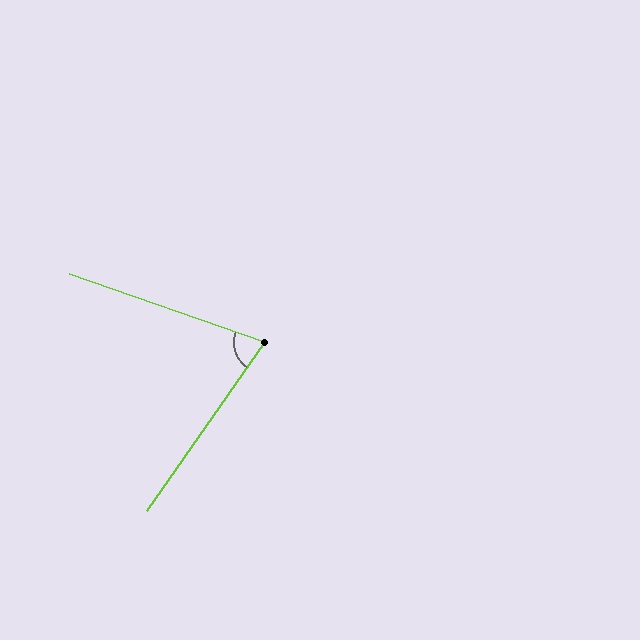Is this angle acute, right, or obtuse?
It is acute.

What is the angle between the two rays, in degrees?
Approximately 74 degrees.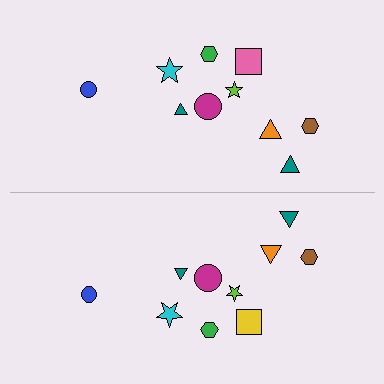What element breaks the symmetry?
The yellow square on the bottom side breaks the symmetry — its mirror counterpart is pink.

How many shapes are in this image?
There are 20 shapes in this image.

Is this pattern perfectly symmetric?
No, the pattern is not perfectly symmetric. The yellow square on the bottom side breaks the symmetry — its mirror counterpart is pink.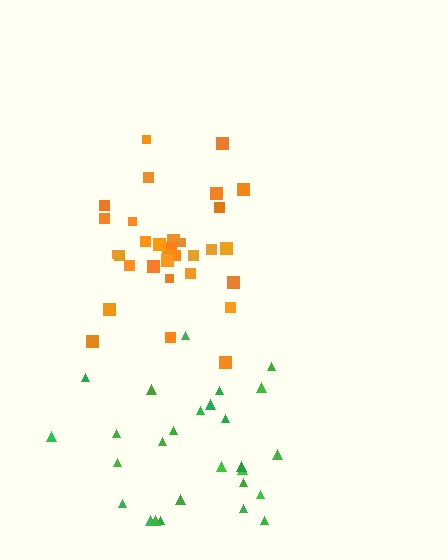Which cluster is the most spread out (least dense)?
Green.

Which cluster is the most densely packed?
Orange.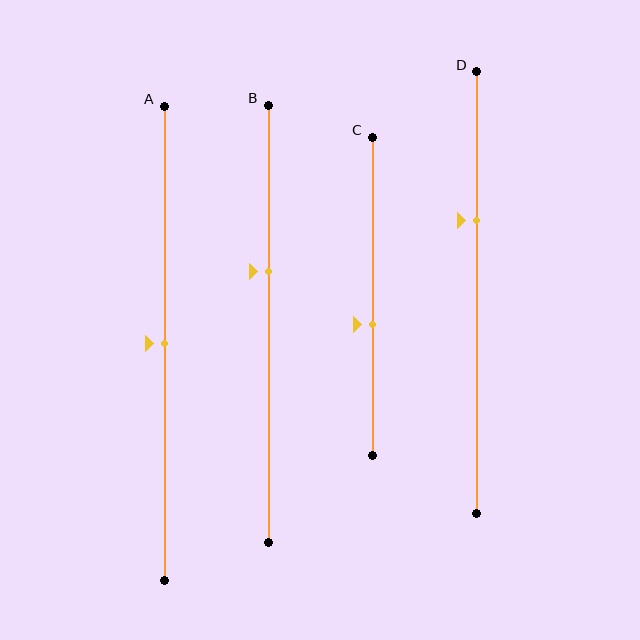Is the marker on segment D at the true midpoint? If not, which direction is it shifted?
No, the marker on segment D is shifted upward by about 16% of the segment length.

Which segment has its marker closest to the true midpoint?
Segment A has its marker closest to the true midpoint.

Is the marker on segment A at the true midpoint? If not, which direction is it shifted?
Yes, the marker on segment A is at the true midpoint.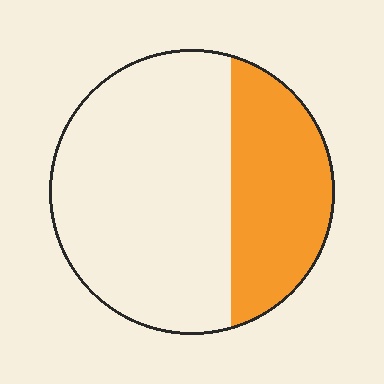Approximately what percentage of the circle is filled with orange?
Approximately 35%.